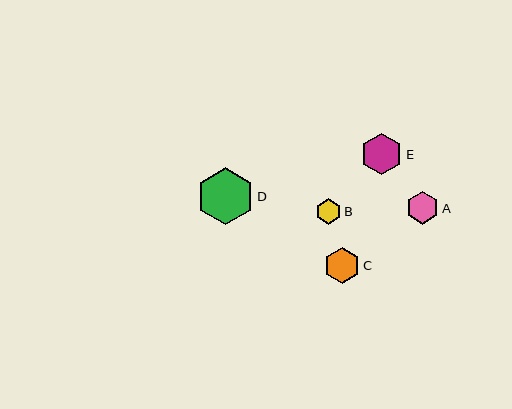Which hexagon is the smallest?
Hexagon B is the smallest with a size of approximately 25 pixels.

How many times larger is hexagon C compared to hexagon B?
Hexagon C is approximately 1.4 times the size of hexagon B.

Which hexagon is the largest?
Hexagon D is the largest with a size of approximately 57 pixels.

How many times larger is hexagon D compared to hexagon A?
Hexagon D is approximately 1.7 times the size of hexagon A.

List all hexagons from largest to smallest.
From largest to smallest: D, E, C, A, B.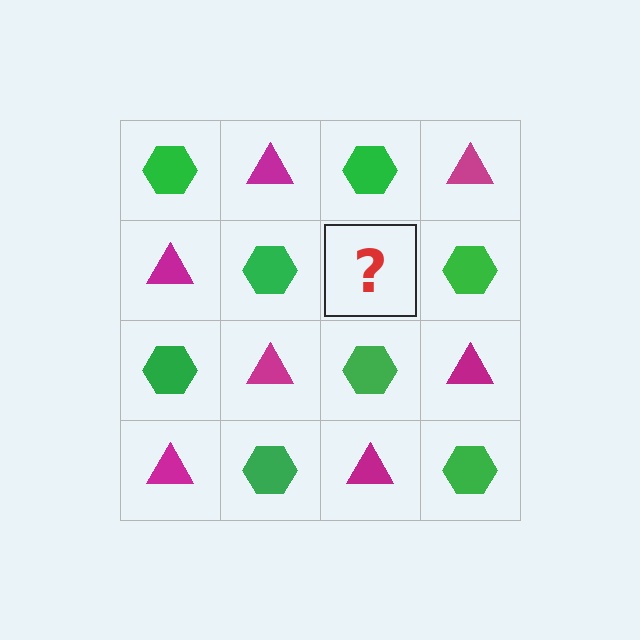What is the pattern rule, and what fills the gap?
The rule is that it alternates green hexagon and magenta triangle in a checkerboard pattern. The gap should be filled with a magenta triangle.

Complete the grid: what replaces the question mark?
The question mark should be replaced with a magenta triangle.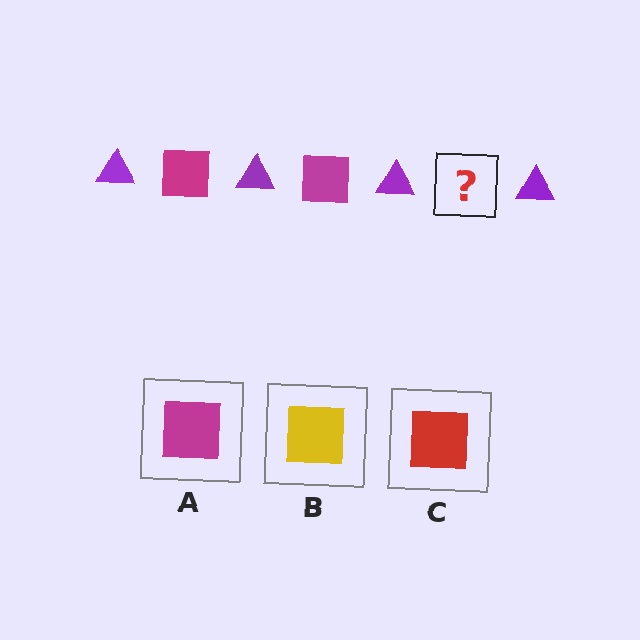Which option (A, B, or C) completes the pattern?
A.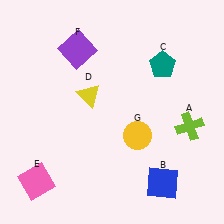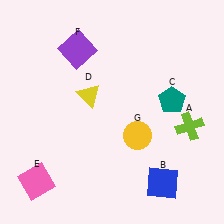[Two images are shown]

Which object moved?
The teal pentagon (C) moved down.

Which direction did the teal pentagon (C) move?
The teal pentagon (C) moved down.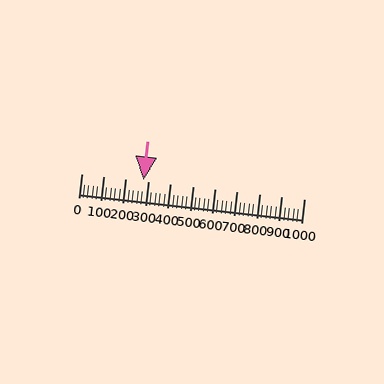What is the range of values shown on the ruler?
The ruler shows values from 0 to 1000.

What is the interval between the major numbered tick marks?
The major tick marks are spaced 100 units apart.